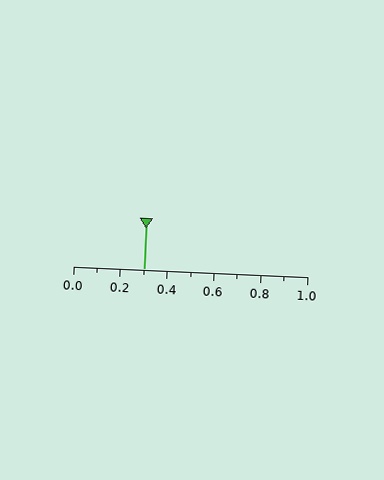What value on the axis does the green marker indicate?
The marker indicates approximately 0.3.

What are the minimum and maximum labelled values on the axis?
The axis runs from 0.0 to 1.0.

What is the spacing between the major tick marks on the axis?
The major ticks are spaced 0.2 apart.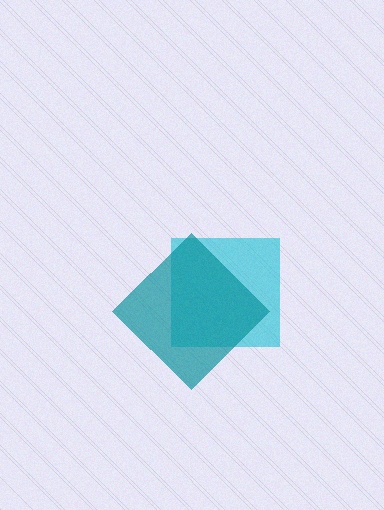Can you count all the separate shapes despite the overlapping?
Yes, there are 2 separate shapes.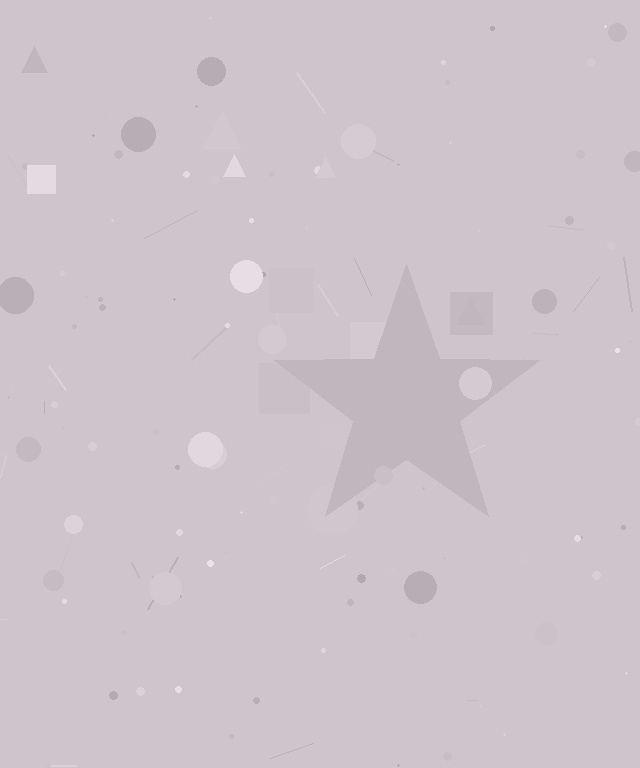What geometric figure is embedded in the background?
A star is embedded in the background.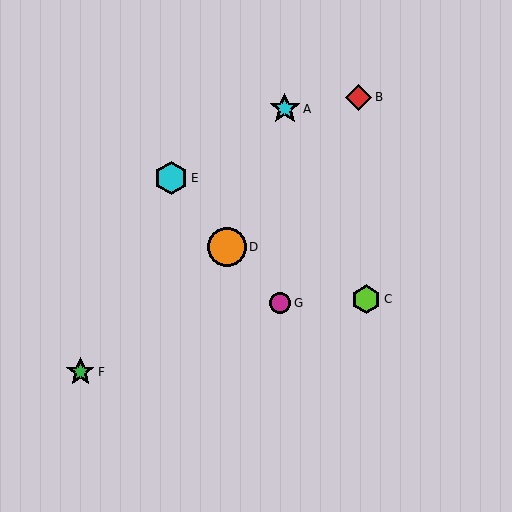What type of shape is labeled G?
Shape G is a magenta circle.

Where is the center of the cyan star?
The center of the cyan star is at (285, 109).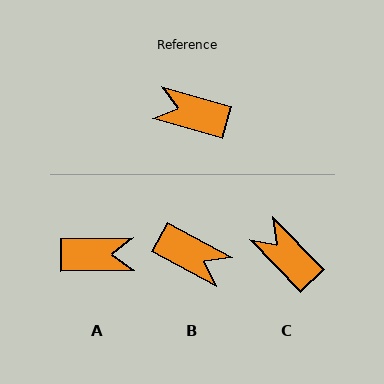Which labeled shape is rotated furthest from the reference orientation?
B, about 167 degrees away.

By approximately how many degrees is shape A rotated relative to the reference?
Approximately 163 degrees clockwise.